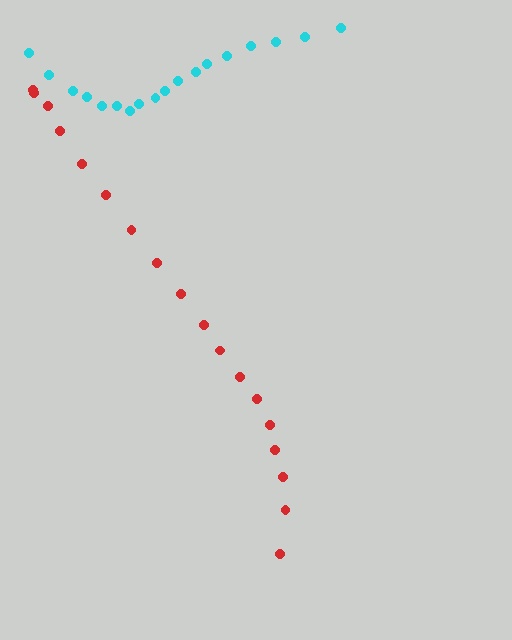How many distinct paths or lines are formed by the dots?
There are 2 distinct paths.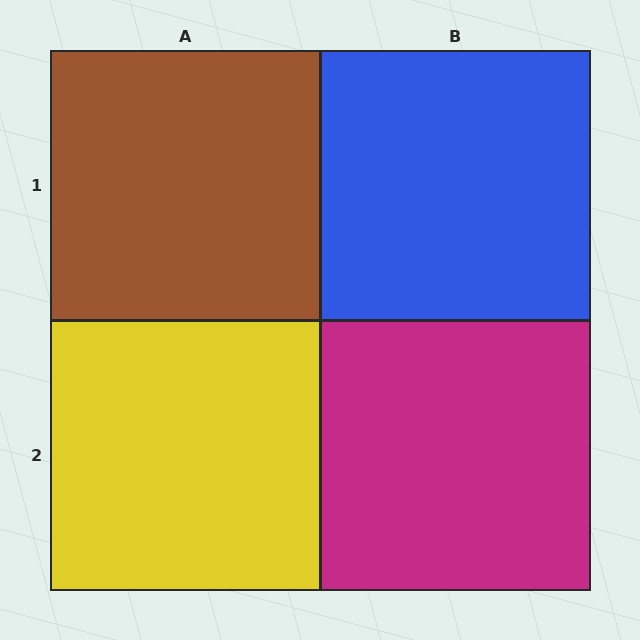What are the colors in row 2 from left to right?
Yellow, magenta.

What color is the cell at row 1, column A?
Brown.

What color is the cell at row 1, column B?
Blue.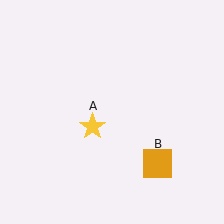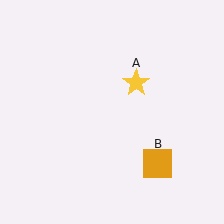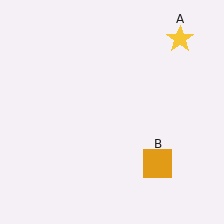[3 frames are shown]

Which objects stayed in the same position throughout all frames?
Orange square (object B) remained stationary.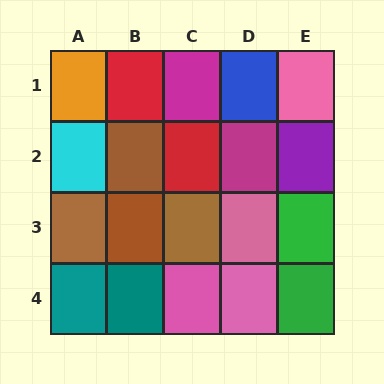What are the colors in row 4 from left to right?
Teal, teal, pink, pink, green.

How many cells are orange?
1 cell is orange.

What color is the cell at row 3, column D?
Pink.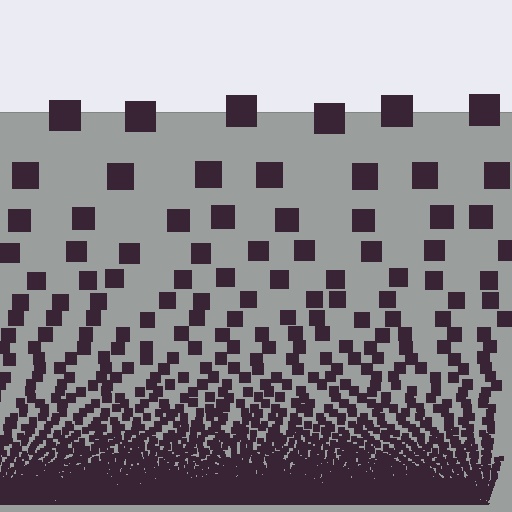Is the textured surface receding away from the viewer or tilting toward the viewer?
The surface appears to tilt toward the viewer. Texture elements get larger and sparser toward the top.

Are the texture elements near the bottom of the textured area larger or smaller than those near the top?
Smaller. The gradient is inverted — elements near the bottom are smaller and denser.